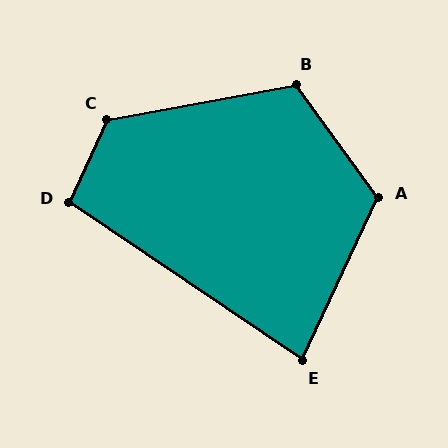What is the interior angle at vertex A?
Approximately 119 degrees (obtuse).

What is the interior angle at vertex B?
Approximately 116 degrees (obtuse).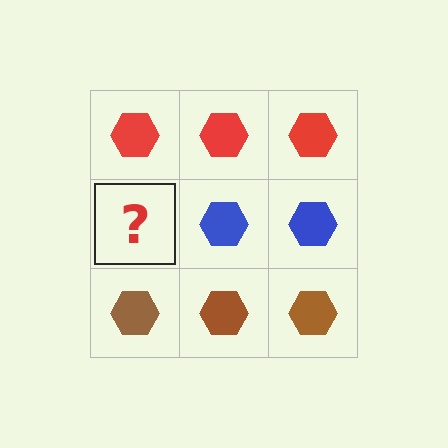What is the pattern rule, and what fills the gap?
The rule is that each row has a consistent color. The gap should be filled with a blue hexagon.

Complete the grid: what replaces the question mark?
The question mark should be replaced with a blue hexagon.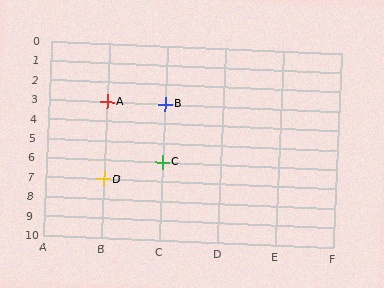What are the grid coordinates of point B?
Point B is at grid coordinates (C, 3).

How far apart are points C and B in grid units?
Points C and B are 3 rows apart.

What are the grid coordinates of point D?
Point D is at grid coordinates (B, 7).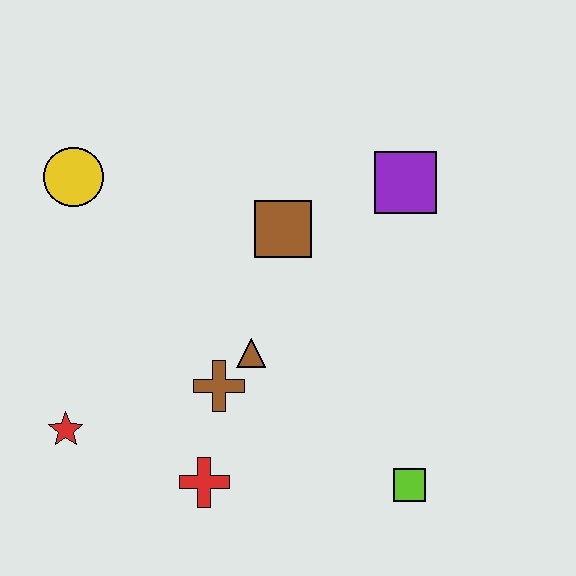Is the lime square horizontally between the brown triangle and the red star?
No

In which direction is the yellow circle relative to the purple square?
The yellow circle is to the left of the purple square.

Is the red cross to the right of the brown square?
No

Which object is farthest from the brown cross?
The purple square is farthest from the brown cross.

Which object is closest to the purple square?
The brown square is closest to the purple square.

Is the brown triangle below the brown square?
Yes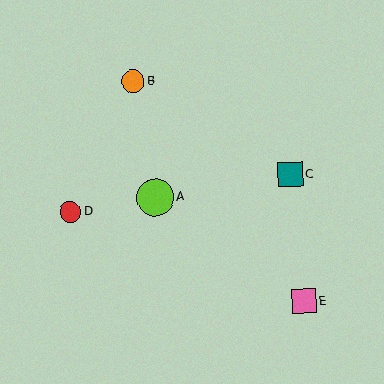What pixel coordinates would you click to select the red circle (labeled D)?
Click at (70, 212) to select the red circle D.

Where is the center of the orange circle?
The center of the orange circle is at (133, 81).